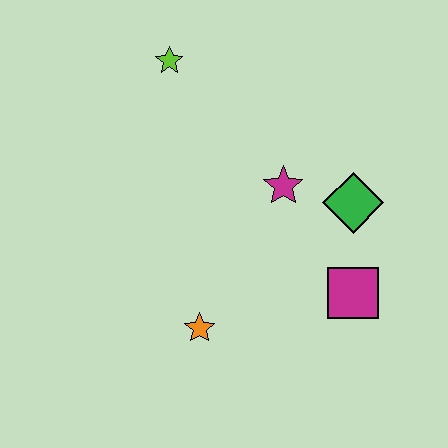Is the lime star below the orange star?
No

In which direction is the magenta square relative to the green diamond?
The magenta square is below the green diamond.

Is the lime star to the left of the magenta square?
Yes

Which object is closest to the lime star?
The magenta star is closest to the lime star.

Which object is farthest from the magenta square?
The lime star is farthest from the magenta square.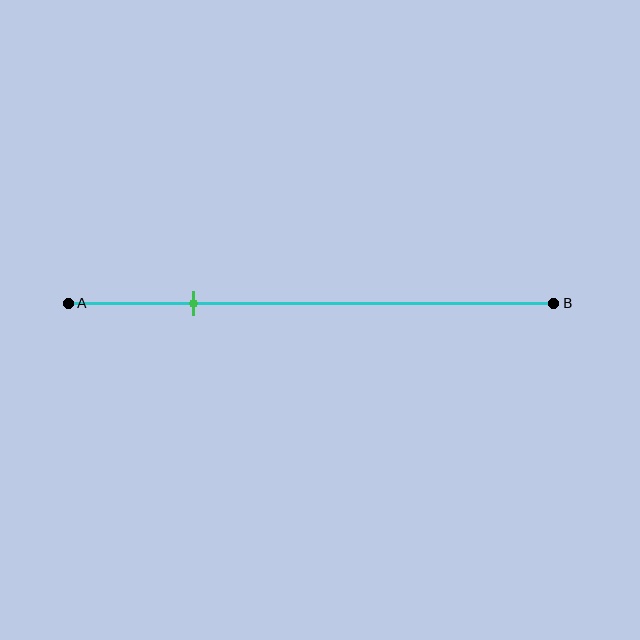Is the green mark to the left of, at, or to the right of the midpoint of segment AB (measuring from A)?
The green mark is to the left of the midpoint of segment AB.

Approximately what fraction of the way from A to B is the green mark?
The green mark is approximately 25% of the way from A to B.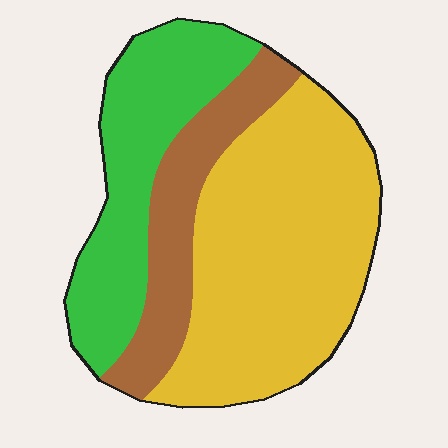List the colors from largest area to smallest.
From largest to smallest: yellow, green, brown.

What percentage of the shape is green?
Green covers roughly 30% of the shape.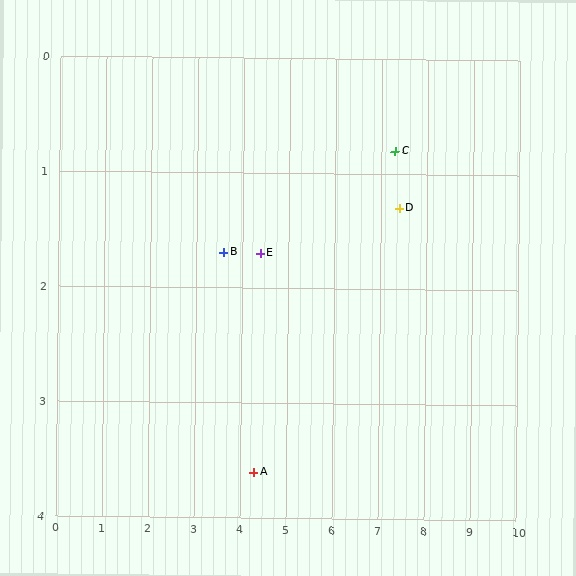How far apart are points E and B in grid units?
Points E and B are about 0.8 grid units apart.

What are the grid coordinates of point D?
Point D is at approximately (7.4, 1.3).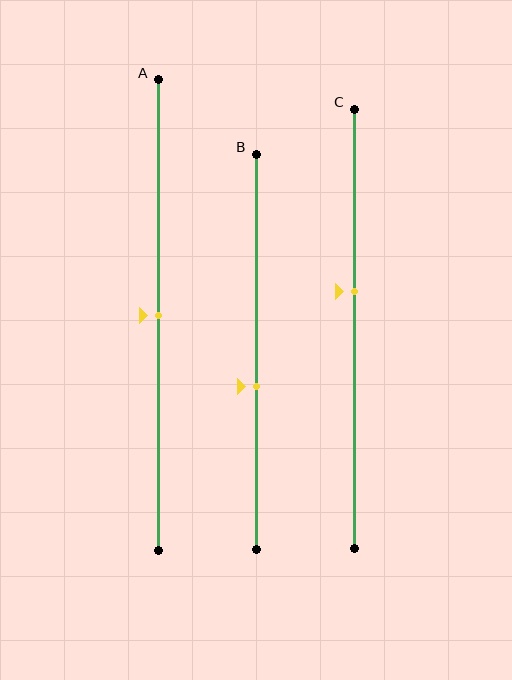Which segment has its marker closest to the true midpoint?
Segment A has its marker closest to the true midpoint.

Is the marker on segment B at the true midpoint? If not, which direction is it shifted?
No, the marker on segment B is shifted downward by about 9% of the segment length.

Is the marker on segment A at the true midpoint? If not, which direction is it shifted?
Yes, the marker on segment A is at the true midpoint.